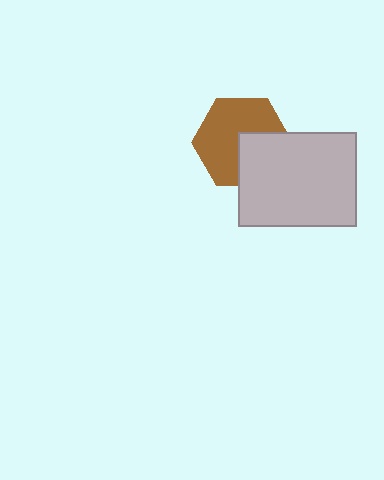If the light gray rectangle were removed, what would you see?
You would see the complete brown hexagon.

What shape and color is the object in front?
The object in front is a light gray rectangle.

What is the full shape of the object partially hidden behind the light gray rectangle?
The partially hidden object is a brown hexagon.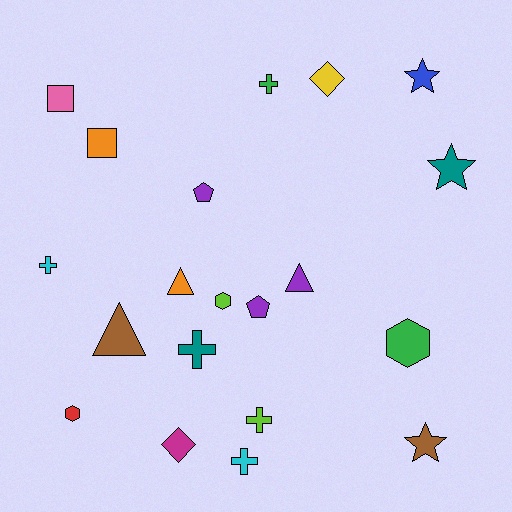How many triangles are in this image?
There are 3 triangles.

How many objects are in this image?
There are 20 objects.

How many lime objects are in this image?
There are 2 lime objects.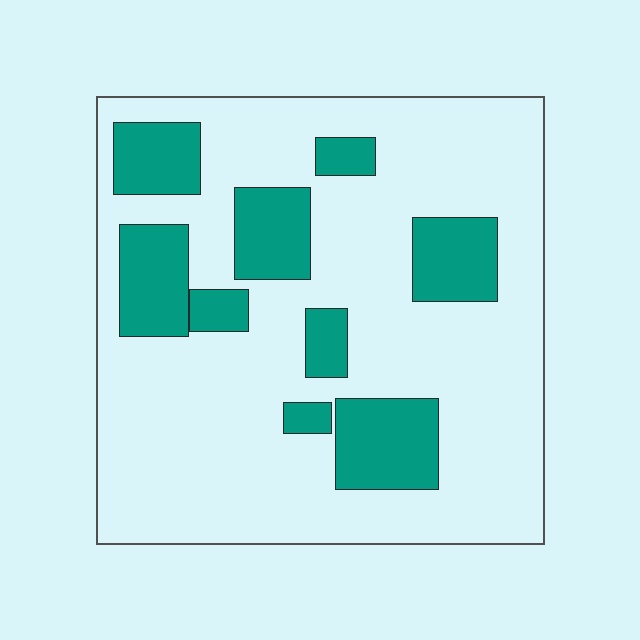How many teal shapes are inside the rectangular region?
9.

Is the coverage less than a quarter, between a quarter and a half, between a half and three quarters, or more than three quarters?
Less than a quarter.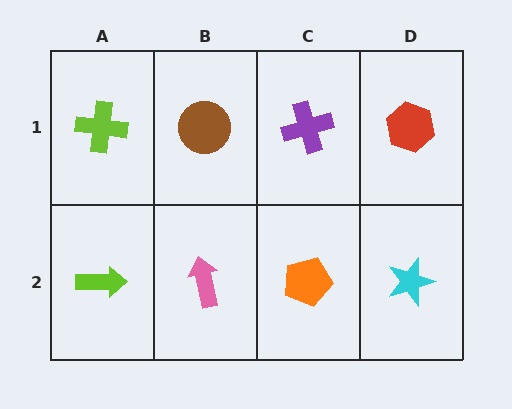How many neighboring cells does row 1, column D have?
2.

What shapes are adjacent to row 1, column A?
A lime arrow (row 2, column A), a brown circle (row 1, column B).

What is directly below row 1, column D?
A cyan star.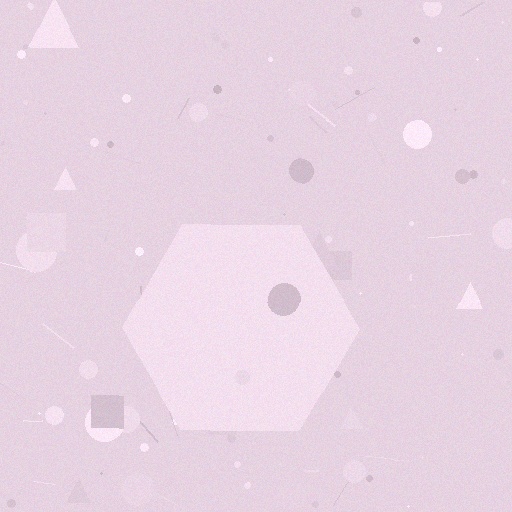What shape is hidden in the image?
A hexagon is hidden in the image.